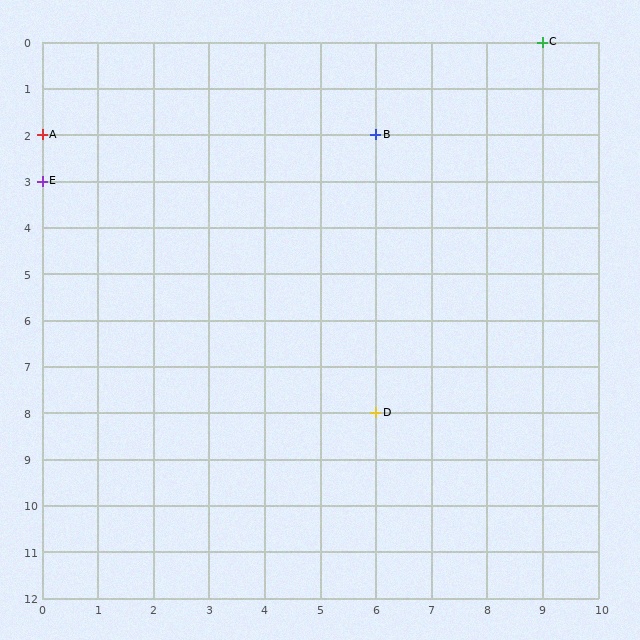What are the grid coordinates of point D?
Point D is at grid coordinates (6, 8).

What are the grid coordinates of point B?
Point B is at grid coordinates (6, 2).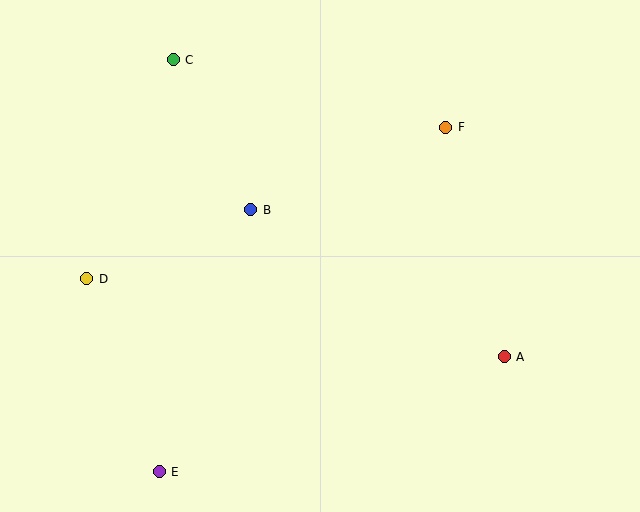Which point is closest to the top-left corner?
Point C is closest to the top-left corner.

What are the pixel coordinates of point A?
Point A is at (504, 357).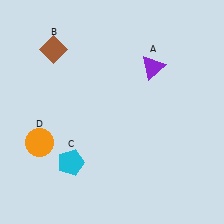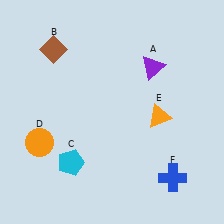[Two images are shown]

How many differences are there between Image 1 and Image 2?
There are 2 differences between the two images.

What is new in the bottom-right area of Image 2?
A blue cross (F) was added in the bottom-right area of Image 2.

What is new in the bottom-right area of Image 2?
An orange triangle (E) was added in the bottom-right area of Image 2.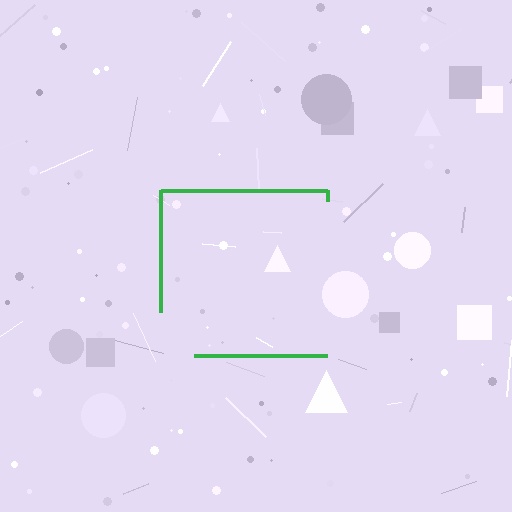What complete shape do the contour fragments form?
The contour fragments form a square.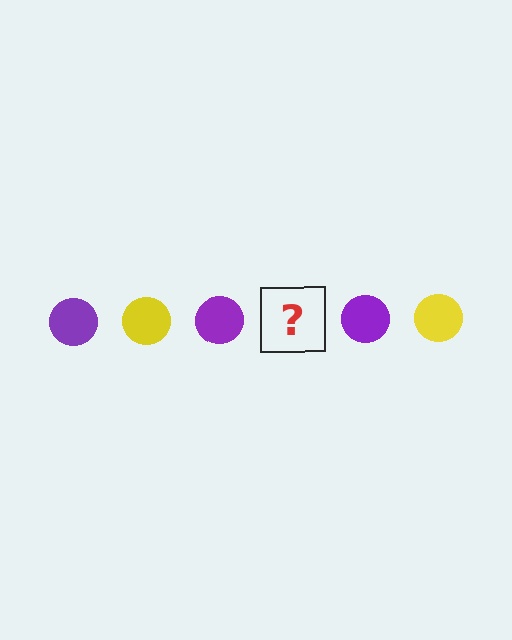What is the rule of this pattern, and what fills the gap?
The rule is that the pattern cycles through purple, yellow circles. The gap should be filled with a yellow circle.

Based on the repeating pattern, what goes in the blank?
The blank should be a yellow circle.